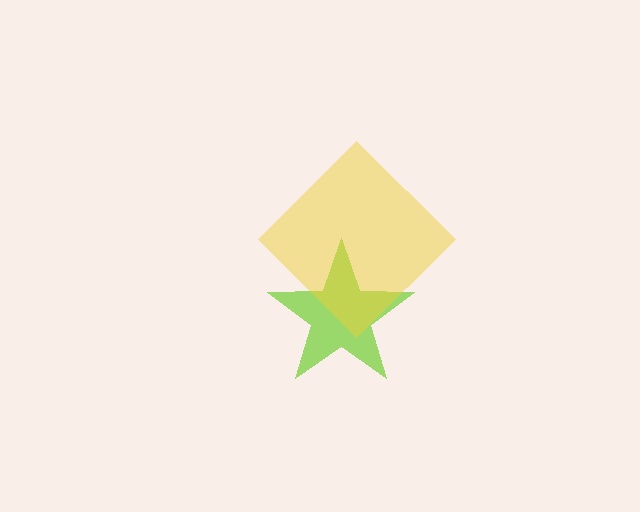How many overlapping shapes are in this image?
There are 2 overlapping shapes in the image.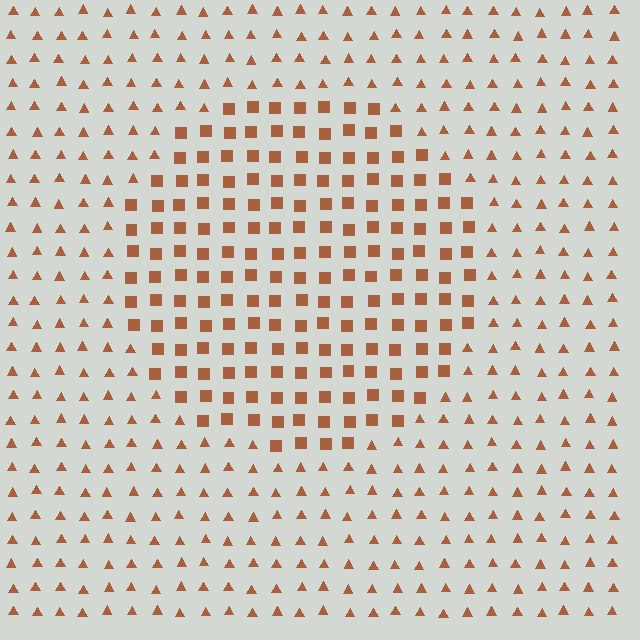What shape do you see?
I see a circle.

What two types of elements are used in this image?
The image uses squares inside the circle region and triangles outside it.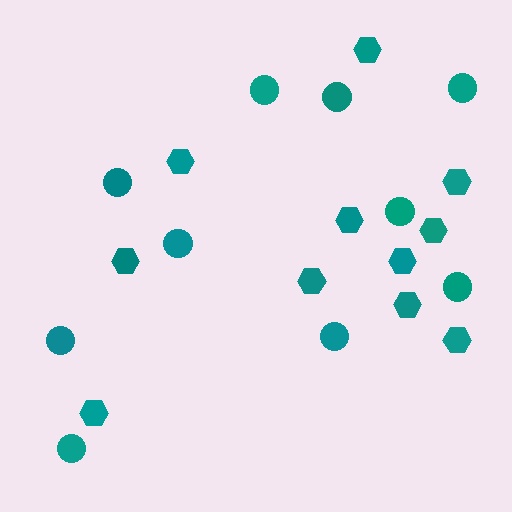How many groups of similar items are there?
There are 2 groups: one group of circles (10) and one group of hexagons (11).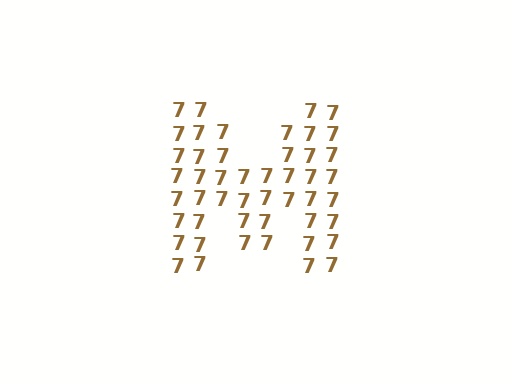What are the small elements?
The small elements are digit 7's.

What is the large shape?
The large shape is the letter M.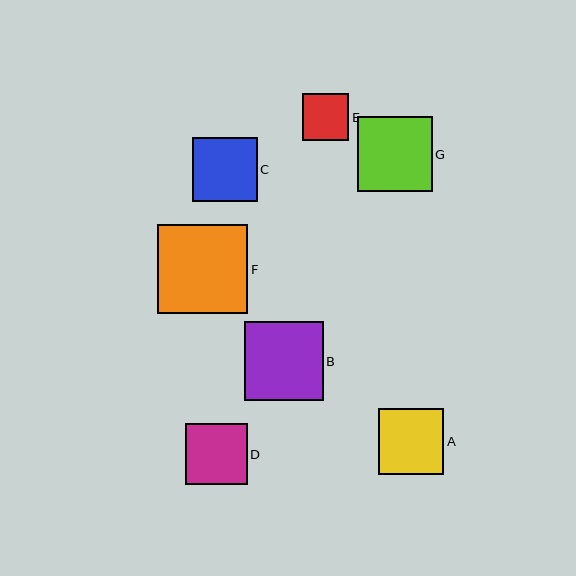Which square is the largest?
Square F is the largest with a size of approximately 90 pixels.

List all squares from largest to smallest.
From largest to smallest: F, B, G, A, C, D, E.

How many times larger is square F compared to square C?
Square F is approximately 1.4 times the size of square C.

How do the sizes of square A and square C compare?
Square A and square C are approximately the same size.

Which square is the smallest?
Square E is the smallest with a size of approximately 47 pixels.